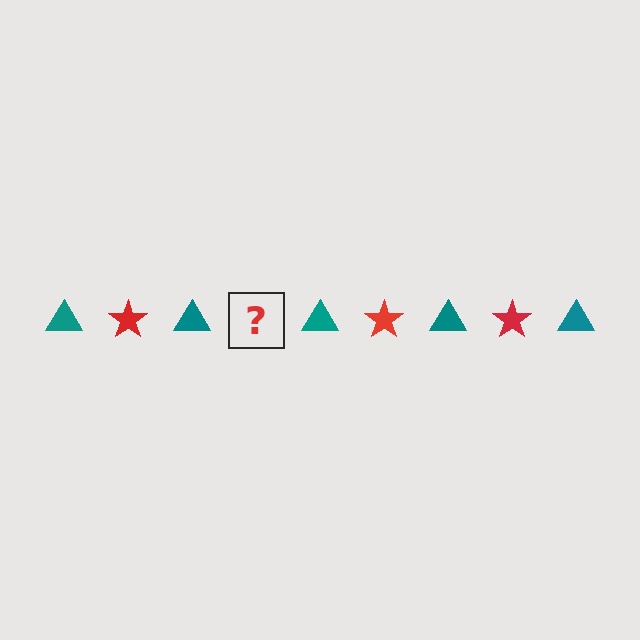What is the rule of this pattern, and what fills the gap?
The rule is that the pattern alternates between teal triangle and red star. The gap should be filled with a red star.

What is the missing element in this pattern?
The missing element is a red star.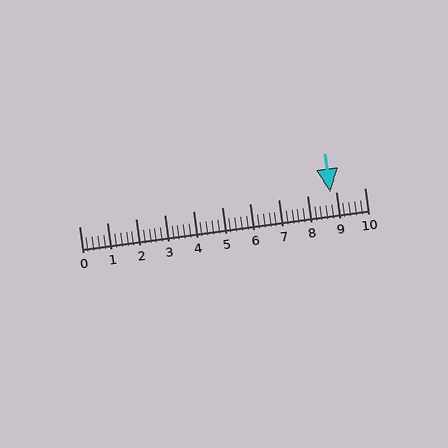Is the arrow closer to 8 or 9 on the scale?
The arrow is closer to 9.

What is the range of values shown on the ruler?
The ruler shows values from 0 to 10.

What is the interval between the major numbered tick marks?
The major tick marks are spaced 1 units apart.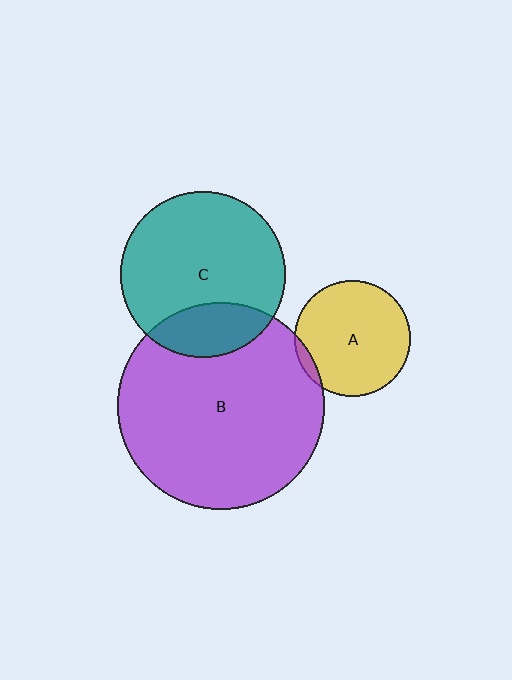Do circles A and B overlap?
Yes.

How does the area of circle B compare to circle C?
Approximately 1.6 times.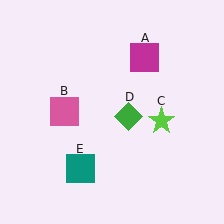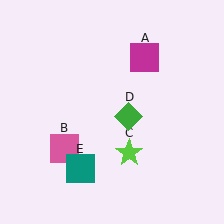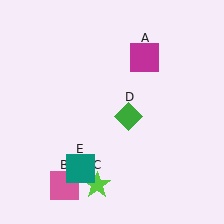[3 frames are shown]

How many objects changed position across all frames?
2 objects changed position: pink square (object B), lime star (object C).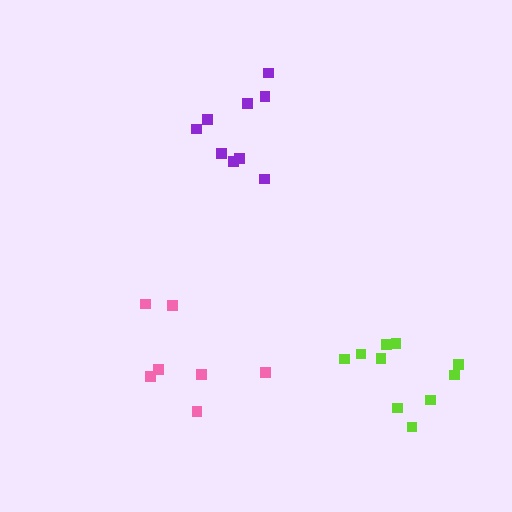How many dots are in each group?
Group 1: 7 dots, Group 2: 9 dots, Group 3: 10 dots (26 total).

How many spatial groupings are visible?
There are 3 spatial groupings.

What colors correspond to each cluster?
The clusters are colored: pink, purple, lime.